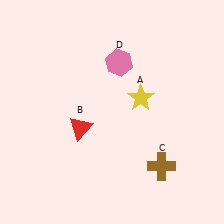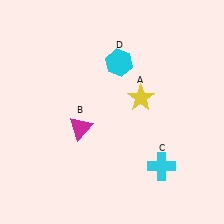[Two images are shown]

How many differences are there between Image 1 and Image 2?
There are 3 differences between the two images.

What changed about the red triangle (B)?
In Image 1, B is red. In Image 2, it changed to magenta.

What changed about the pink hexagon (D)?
In Image 1, D is pink. In Image 2, it changed to cyan.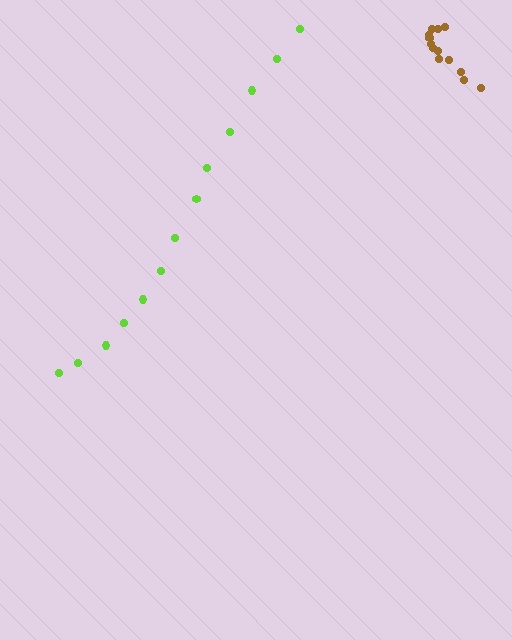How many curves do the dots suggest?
There are 2 distinct paths.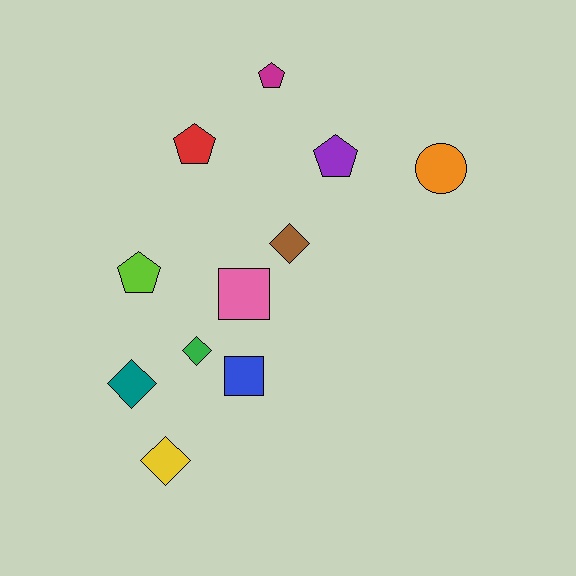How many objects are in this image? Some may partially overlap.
There are 11 objects.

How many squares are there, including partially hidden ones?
There are 2 squares.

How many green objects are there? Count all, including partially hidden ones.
There is 1 green object.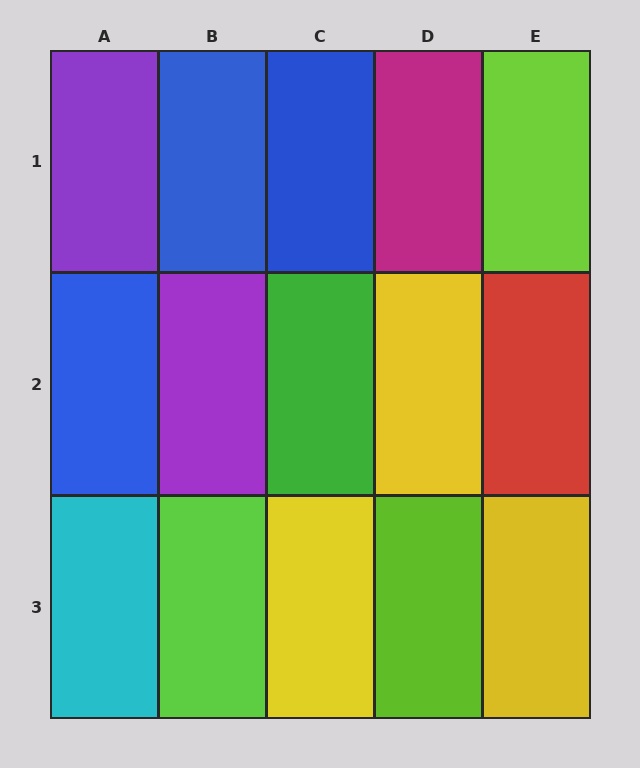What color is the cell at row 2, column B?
Purple.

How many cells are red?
1 cell is red.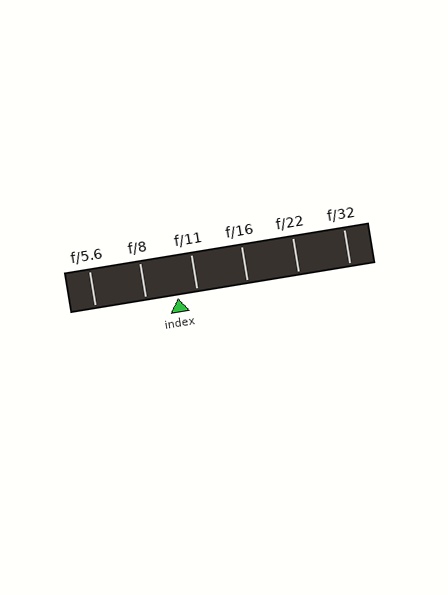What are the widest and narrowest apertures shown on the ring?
The widest aperture shown is f/5.6 and the narrowest is f/32.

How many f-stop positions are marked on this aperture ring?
There are 6 f-stop positions marked.